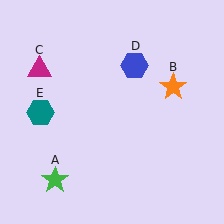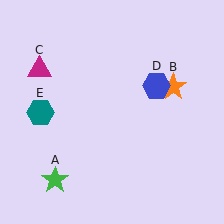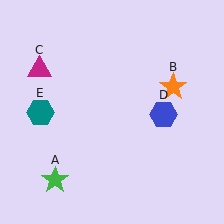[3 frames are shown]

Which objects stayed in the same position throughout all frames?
Green star (object A) and orange star (object B) and magenta triangle (object C) and teal hexagon (object E) remained stationary.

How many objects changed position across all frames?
1 object changed position: blue hexagon (object D).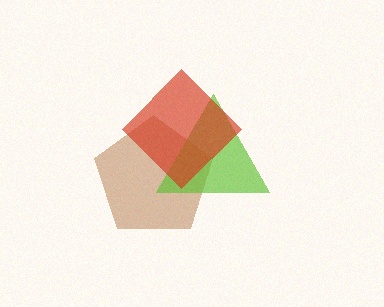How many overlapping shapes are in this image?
There are 3 overlapping shapes in the image.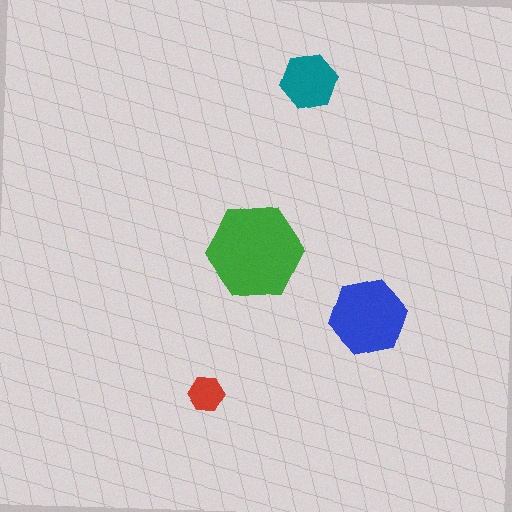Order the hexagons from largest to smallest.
the green one, the blue one, the teal one, the red one.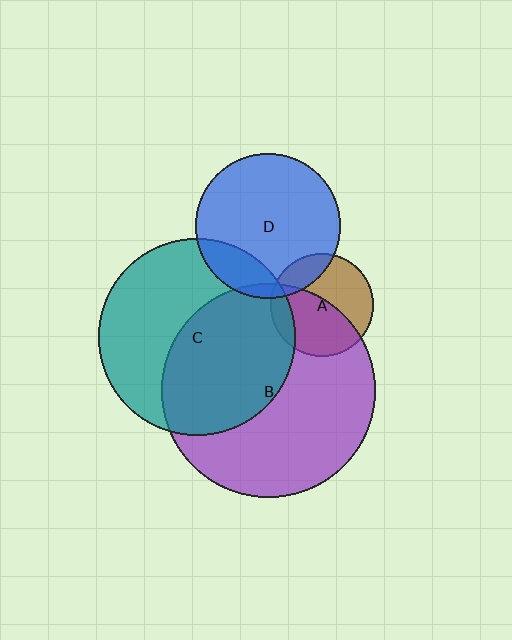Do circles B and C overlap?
Yes.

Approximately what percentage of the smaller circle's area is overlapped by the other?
Approximately 50%.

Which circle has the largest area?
Circle B (purple).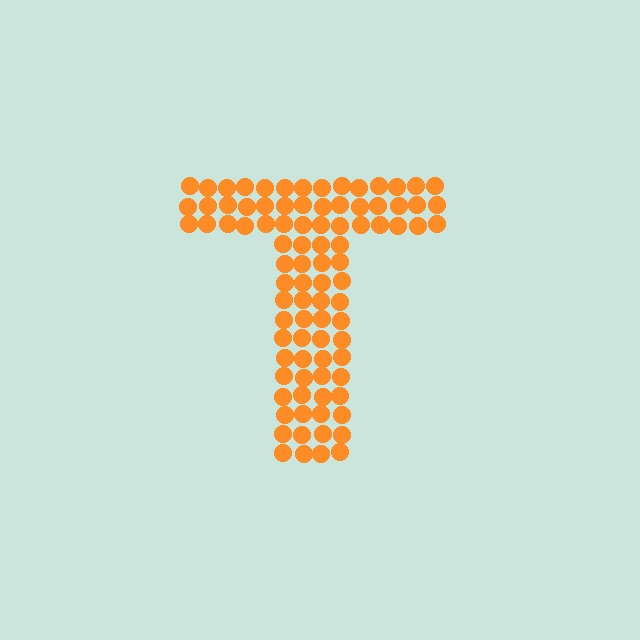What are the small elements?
The small elements are circles.